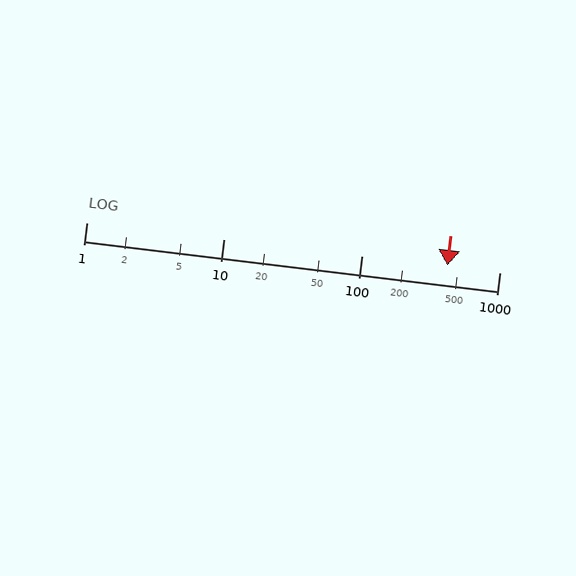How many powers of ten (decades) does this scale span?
The scale spans 3 decades, from 1 to 1000.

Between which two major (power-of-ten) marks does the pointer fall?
The pointer is between 100 and 1000.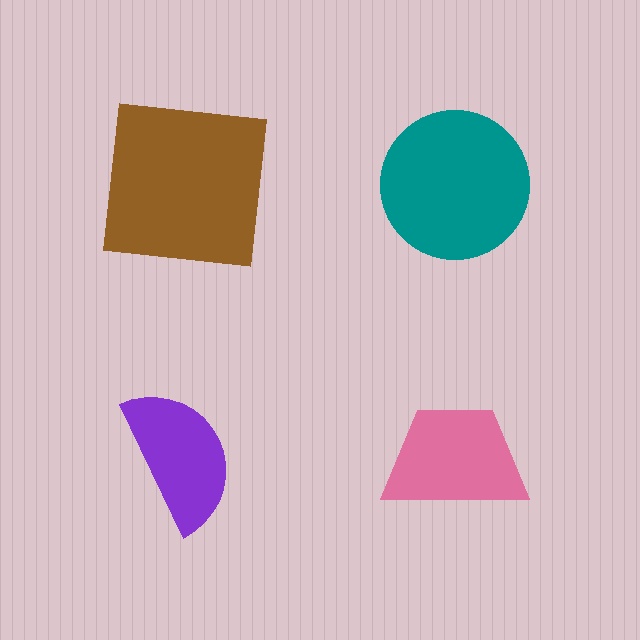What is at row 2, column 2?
A pink trapezoid.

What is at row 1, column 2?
A teal circle.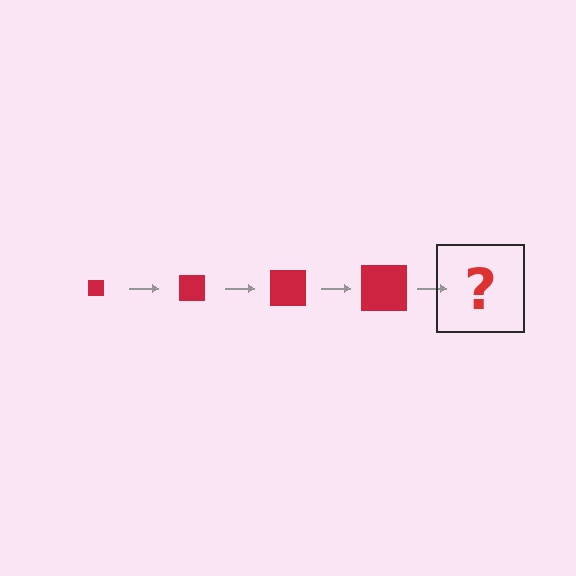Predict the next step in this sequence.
The next step is a red square, larger than the previous one.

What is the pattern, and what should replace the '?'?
The pattern is that the square gets progressively larger each step. The '?' should be a red square, larger than the previous one.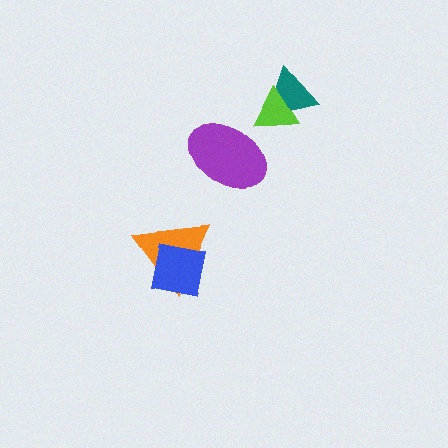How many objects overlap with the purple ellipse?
0 objects overlap with the purple ellipse.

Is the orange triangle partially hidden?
Yes, it is partially covered by another shape.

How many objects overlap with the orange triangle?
1 object overlaps with the orange triangle.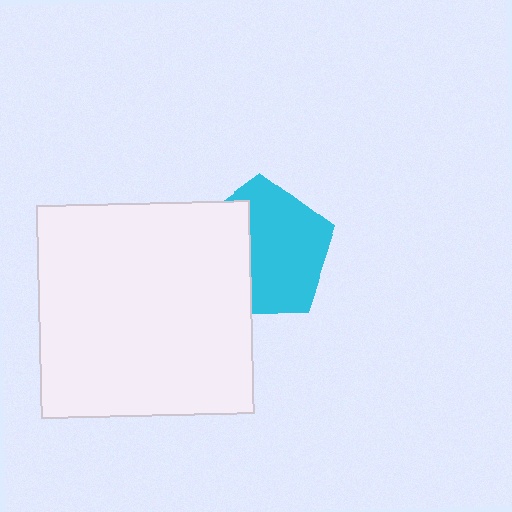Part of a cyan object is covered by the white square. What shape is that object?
It is a pentagon.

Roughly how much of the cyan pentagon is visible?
About half of it is visible (roughly 61%).